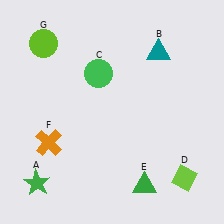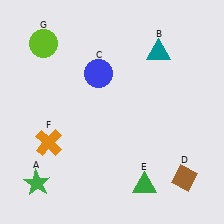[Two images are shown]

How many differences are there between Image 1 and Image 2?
There are 2 differences between the two images.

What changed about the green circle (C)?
In Image 1, C is green. In Image 2, it changed to blue.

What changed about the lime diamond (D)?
In Image 1, D is lime. In Image 2, it changed to brown.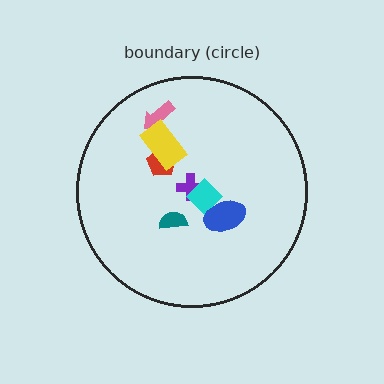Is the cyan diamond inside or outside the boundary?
Inside.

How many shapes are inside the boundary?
7 inside, 0 outside.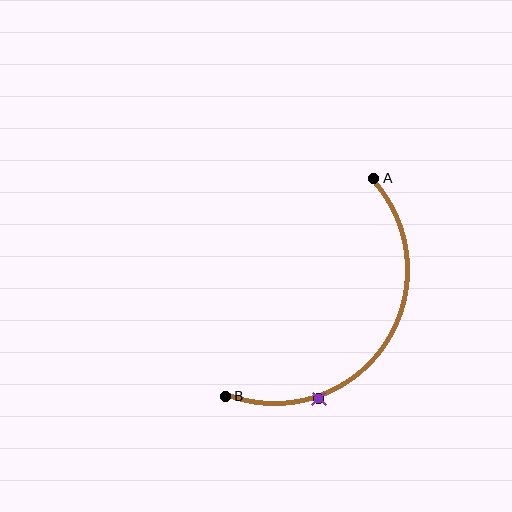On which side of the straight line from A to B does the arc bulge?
The arc bulges below and to the right of the straight line connecting A and B.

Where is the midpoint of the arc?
The arc midpoint is the point on the curve farthest from the straight line joining A and B. It sits below and to the right of that line.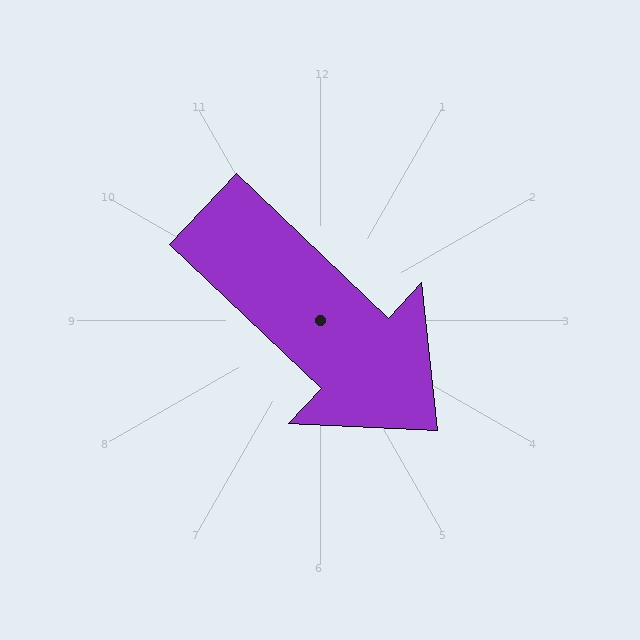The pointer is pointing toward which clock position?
Roughly 4 o'clock.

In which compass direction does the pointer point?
Southeast.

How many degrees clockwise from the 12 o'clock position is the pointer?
Approximately 133 degrees.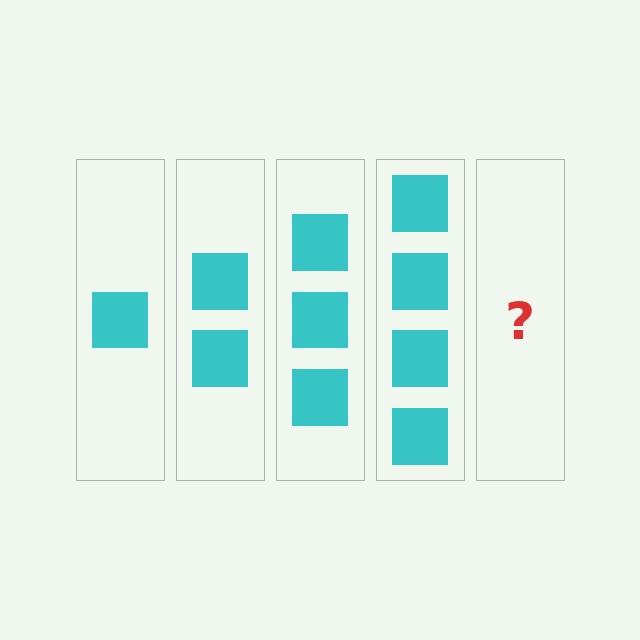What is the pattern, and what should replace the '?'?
The pattern is that each step adds one more square. The '?' should be 5 squares.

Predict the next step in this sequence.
The next step is 5 squares.